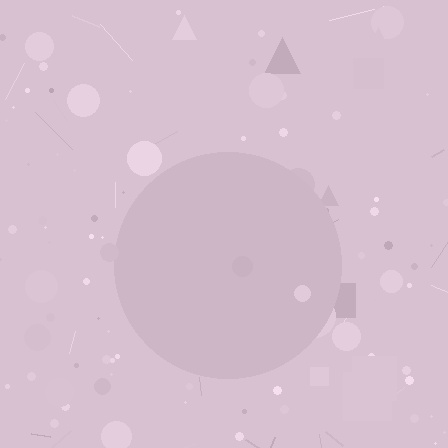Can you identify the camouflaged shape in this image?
The camouflaged shape is a circle.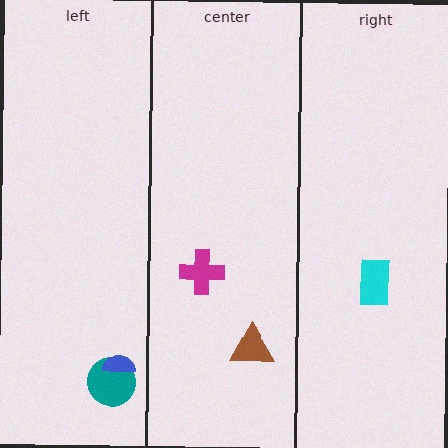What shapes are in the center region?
The brown triangle, the magenta cross.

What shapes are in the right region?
The cyan rectangle.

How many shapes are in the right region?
1.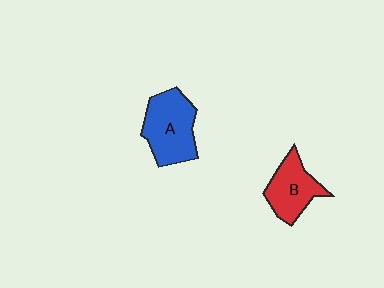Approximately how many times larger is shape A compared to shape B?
Approximately 1.3 times.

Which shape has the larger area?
Shape A (blue).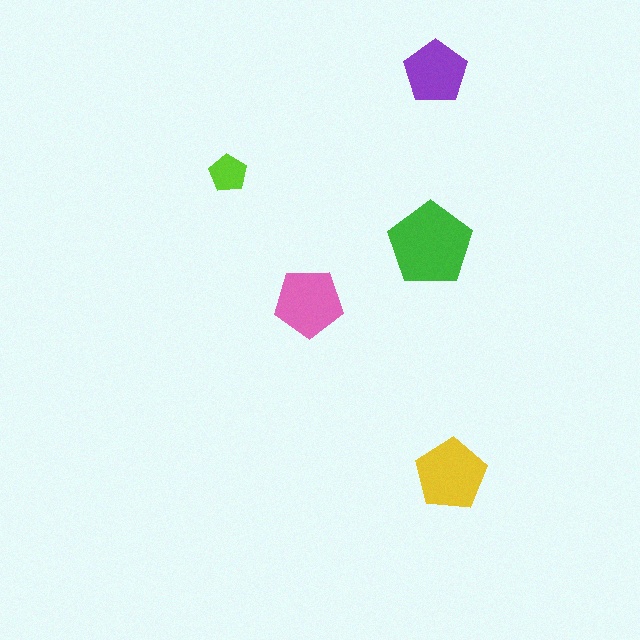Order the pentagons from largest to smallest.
the green one, the yellow one, the pink one, the purple one, the lime one.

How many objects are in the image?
There are 5 objects in the image.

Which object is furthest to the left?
The lime pentagon is leftmost.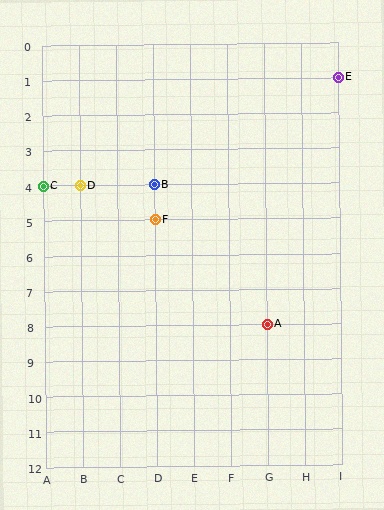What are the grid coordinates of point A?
Point A is at grid coordinates (G, 8).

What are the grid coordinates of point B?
Point B is at grid coordinates (D, 4).